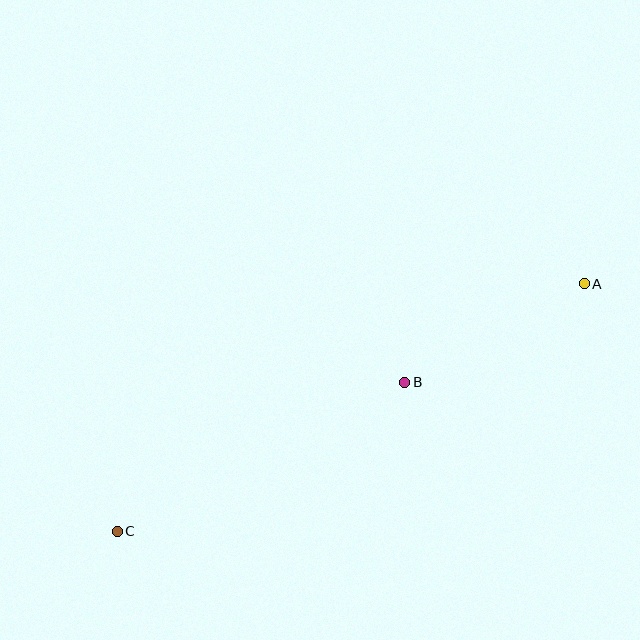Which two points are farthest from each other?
Points A and C are farthest from each other.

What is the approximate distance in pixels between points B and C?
The distance between B and C is approximately 323 pixels.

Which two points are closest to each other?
Points A and B are closest to each other.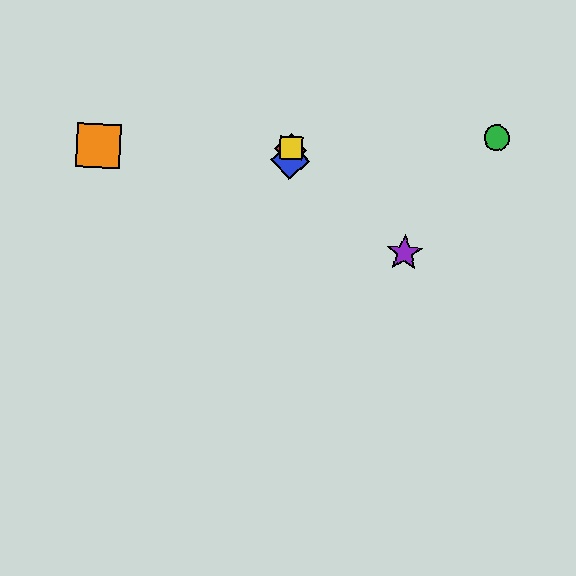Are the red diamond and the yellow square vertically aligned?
Yes, both are at x≈291.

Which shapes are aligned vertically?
The red diamond, the blue diamond, the yellow square are aligned vertically.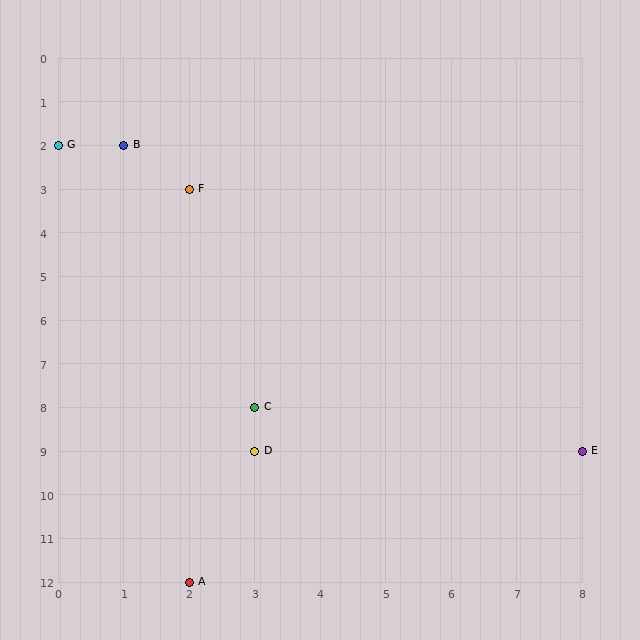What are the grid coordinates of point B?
Point B is at grid coordinates (1, 2).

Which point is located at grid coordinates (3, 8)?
Point C is at (3, 8).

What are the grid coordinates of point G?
Point G is at grid coordinates (0, 2).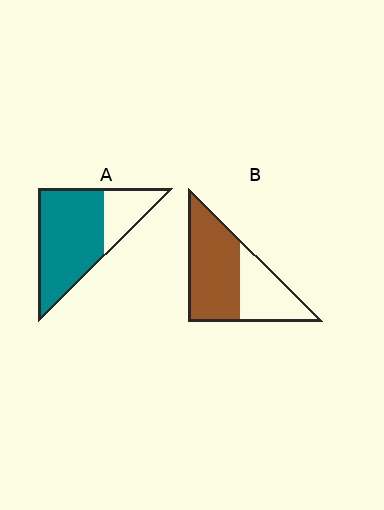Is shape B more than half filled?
Yes.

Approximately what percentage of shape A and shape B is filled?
A is approximately 75% and B is approximately 60%.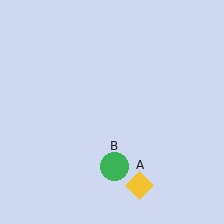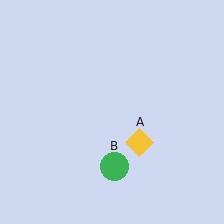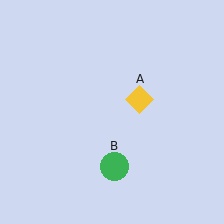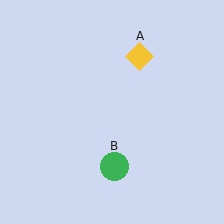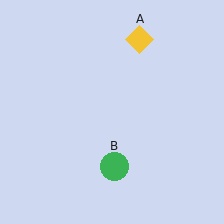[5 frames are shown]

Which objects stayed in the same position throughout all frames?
Green circle (object B) remained stationary.